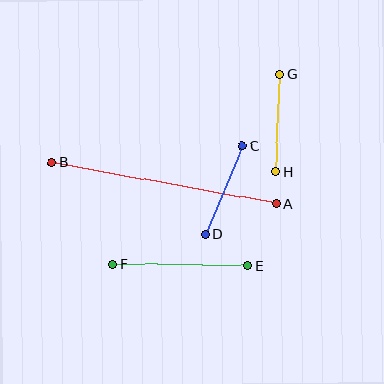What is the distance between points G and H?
The distance is approximately 97 pixels.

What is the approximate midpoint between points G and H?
The midpoint is at approximately (278, 123) pixels.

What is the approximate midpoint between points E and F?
The midpoint is at approximately (180, 265) pixels.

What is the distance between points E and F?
The distance is approximately 135 pixels.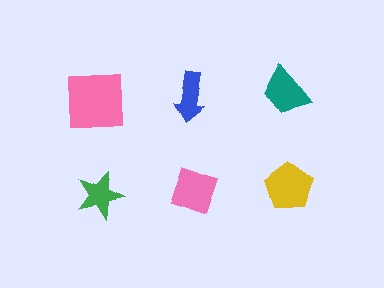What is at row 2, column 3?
A yellow pentagon.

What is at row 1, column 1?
A pink square.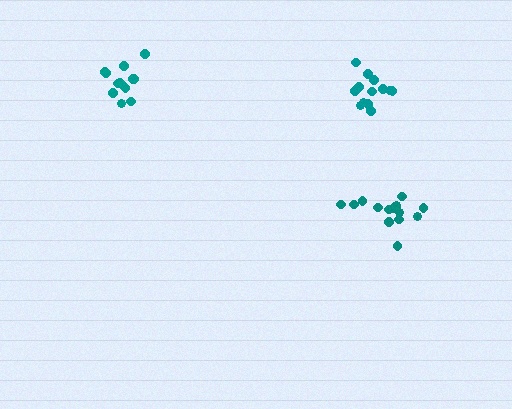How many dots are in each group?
Group 1: 13 dots, Group 2: 15 dots, Group 3: 13 dots (41 total).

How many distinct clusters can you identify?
There are 3 distinct clusters.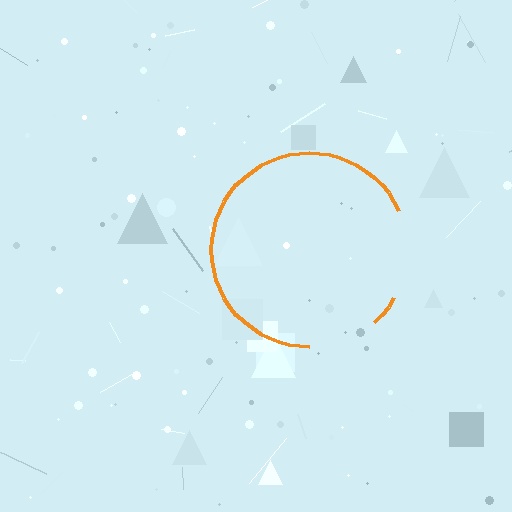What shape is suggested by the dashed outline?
The dashed outline suggests a circle.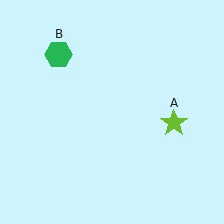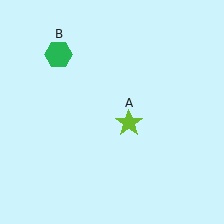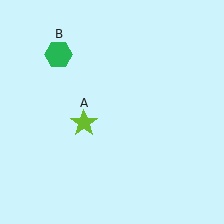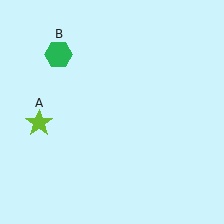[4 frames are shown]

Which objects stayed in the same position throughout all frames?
Green hexagon (object B) remained stationary.